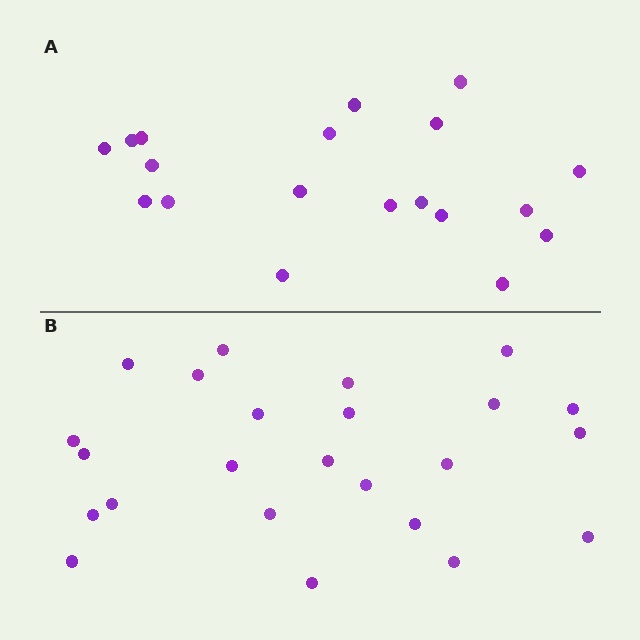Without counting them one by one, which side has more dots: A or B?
Region B (the bottom region) has more dots.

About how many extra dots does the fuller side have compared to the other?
Region B has about 5 more dots than region A.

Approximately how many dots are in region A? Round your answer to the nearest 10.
About 20 dots. (The exact count is 19, which rounds to 20.)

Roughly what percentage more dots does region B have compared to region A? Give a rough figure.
About 25% more.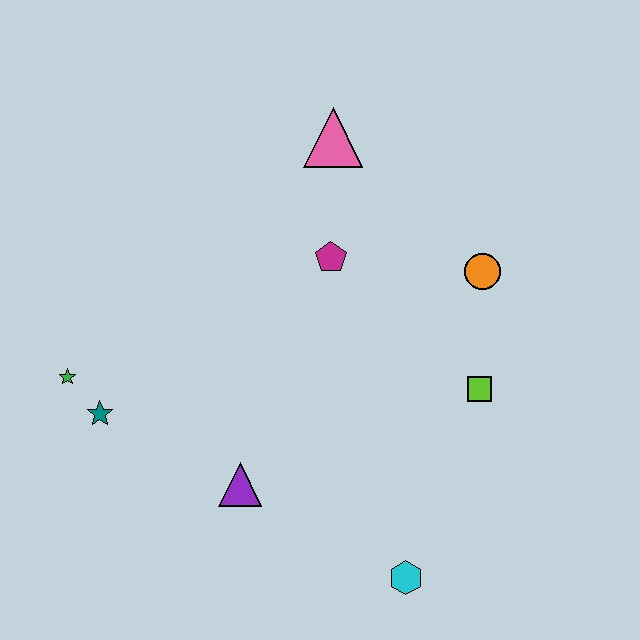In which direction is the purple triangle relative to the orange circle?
The purple triangle is to the left of the orange circle.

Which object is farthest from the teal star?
The orange circle is farthest from the teal star.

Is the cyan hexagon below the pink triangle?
Yes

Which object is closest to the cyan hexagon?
The purple triangle is closest to the cyan hexagon.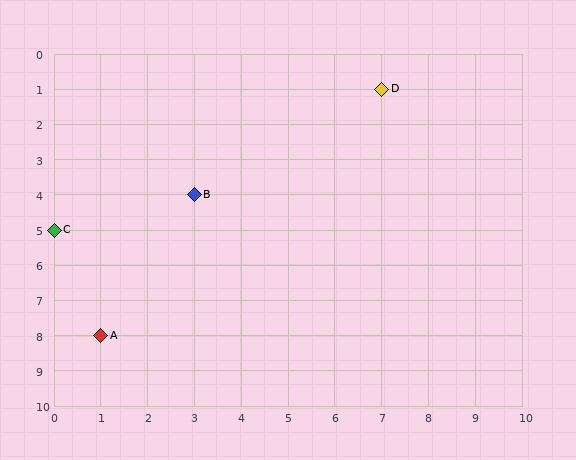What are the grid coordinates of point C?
Point C is at grid coordinates (0, 5).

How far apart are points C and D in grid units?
Points C and D are 7 columns and 4 rows apart (about 8.1 grid units diagonally).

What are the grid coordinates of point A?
Point A is at grid coordinates (1, 8).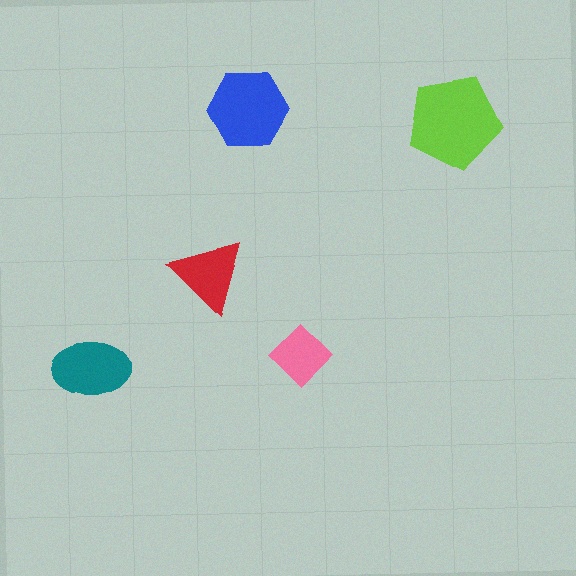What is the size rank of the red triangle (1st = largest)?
4th.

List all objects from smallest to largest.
The pink diamond, the red triangle, the teal ellipse, the blue hexagon, the lime pentagon.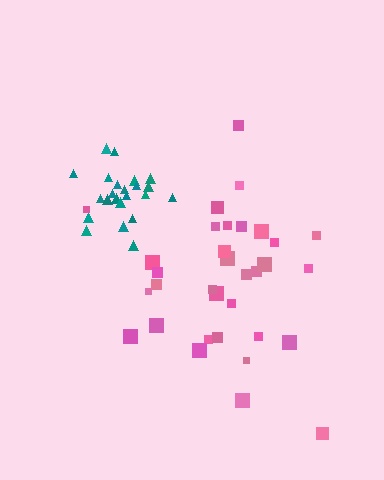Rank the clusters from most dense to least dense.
teal, pink.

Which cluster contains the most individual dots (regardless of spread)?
Pink (33).